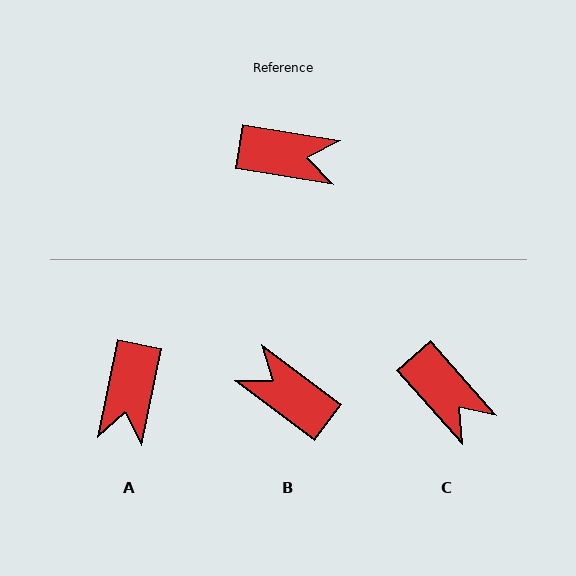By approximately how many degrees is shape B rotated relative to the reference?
Approximately 152 degrees counter-clockwise.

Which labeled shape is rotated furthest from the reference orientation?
B, about 152 degrees away.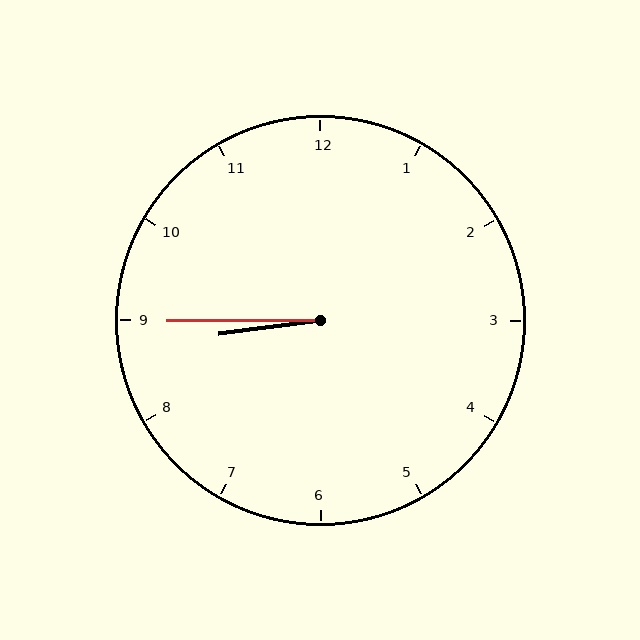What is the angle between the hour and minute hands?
Approximately 8 degrees.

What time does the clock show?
8:45.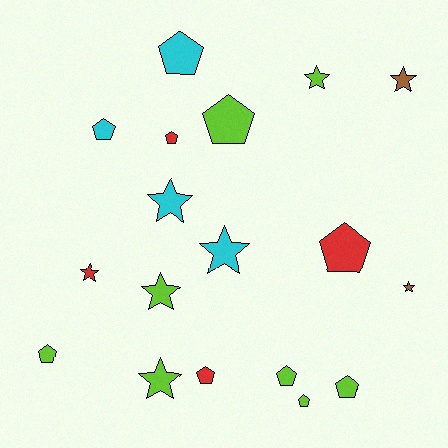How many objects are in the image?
There are 18 objects.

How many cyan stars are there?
There are 2 cyan stars.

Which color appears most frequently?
Lime, with 8 objects.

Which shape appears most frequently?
Pentagon, with 10 objects.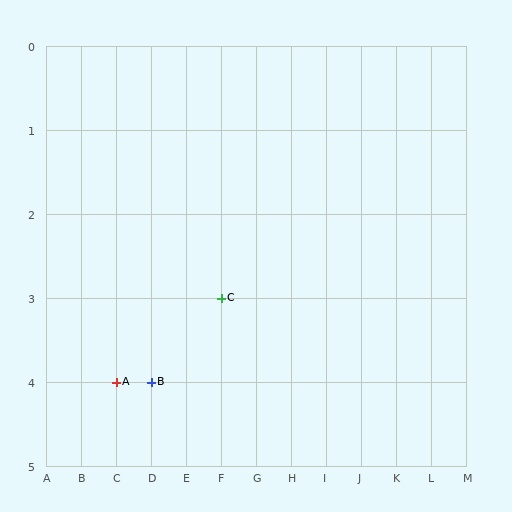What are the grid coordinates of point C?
Point C is at grid coordinates (F, 3).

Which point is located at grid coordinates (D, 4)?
Point B is at (D, 4).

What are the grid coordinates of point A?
Point A is at grid coordinates (C, 4).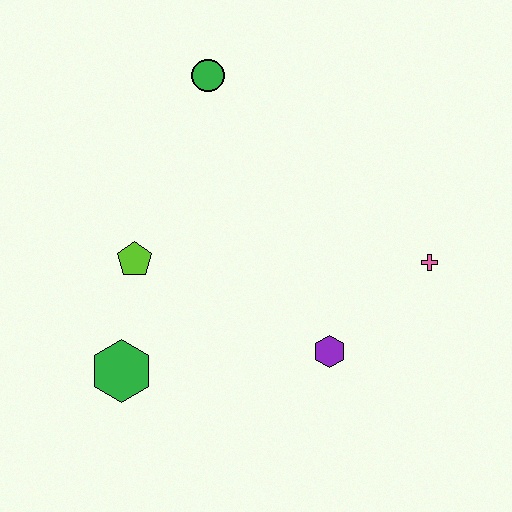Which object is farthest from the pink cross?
The green hexagon is farthest from the pink cross.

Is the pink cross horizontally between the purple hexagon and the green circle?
No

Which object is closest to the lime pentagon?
The green hexagon is closest to the lime pentagon.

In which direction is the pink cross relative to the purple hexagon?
The pink cross is to the right of the purple hexagon.